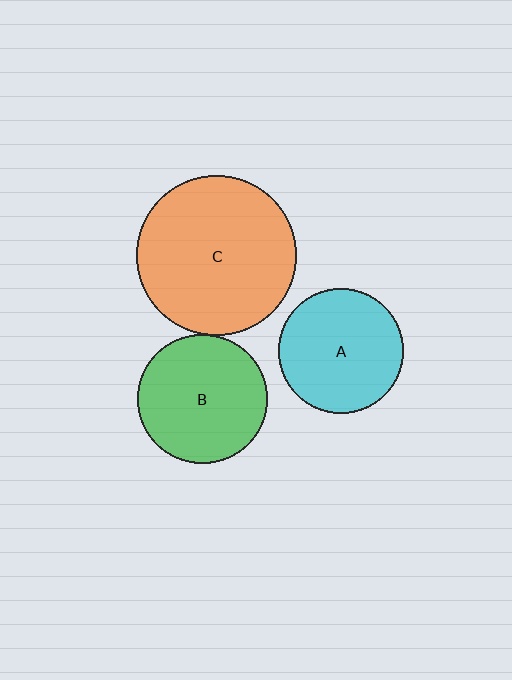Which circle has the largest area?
Circle C (orange).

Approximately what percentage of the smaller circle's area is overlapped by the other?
Approximately 5%.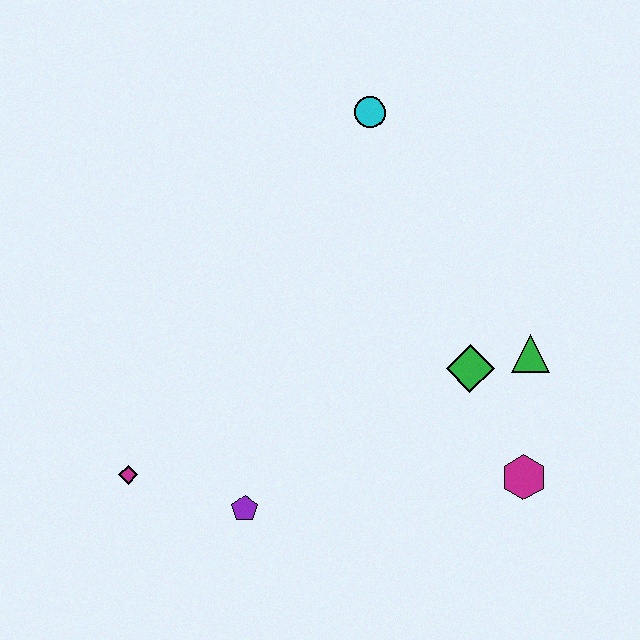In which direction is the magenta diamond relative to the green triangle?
The magenta diamond is to the left of the green triangle.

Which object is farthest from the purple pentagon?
The cyan circle is farthest from the purple pentagon.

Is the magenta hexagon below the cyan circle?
Yes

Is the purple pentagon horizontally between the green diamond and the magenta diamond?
Yes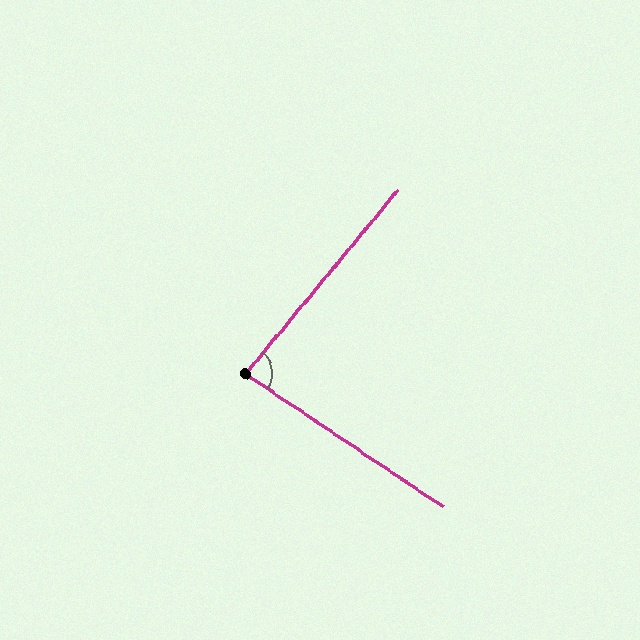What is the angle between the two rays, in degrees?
Approximately 84 degrees.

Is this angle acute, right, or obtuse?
It is acute.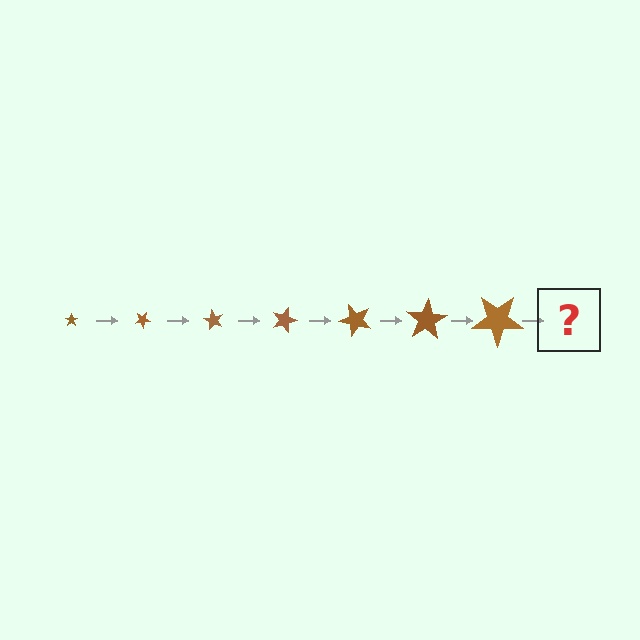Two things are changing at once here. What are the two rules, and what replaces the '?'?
The two rules are that the star grows larger each step and it rotates 30 degrees each step. The '?' should be a star, larger than the previous one and rotated 210 degrees from the start.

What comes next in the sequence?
The next element should be a star, larger than the previous one and rotated 210 degrees from the start.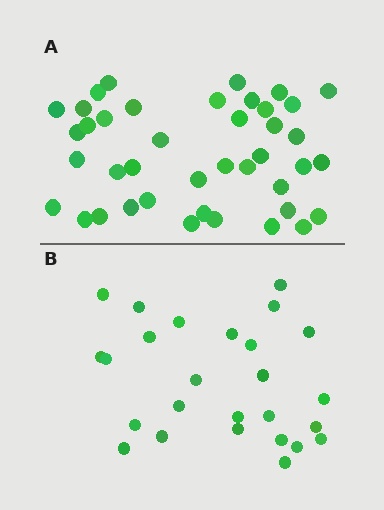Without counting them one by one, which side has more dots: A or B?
Region A (the top region) has more dots.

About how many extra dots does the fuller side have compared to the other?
Region A has approximately 15 more dots than region B.